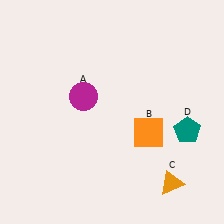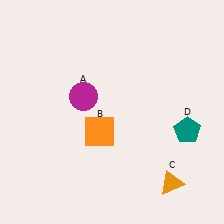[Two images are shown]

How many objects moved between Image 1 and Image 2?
1 object moved between the two images.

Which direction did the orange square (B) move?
The orange square (B) moved left.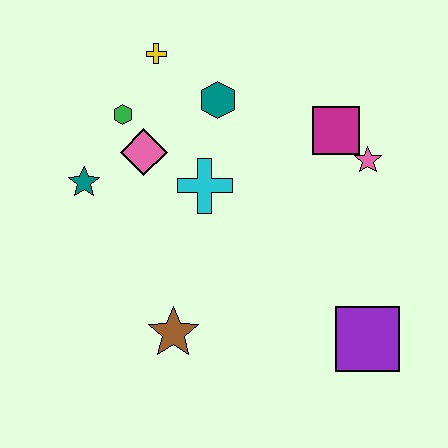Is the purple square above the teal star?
No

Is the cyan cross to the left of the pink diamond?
No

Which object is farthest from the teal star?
The purple square is farthest from the teal star.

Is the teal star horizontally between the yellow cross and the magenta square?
No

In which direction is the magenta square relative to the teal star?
The magenta square is to the right of the teal star.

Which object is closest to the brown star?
The cyan cross is closest to the brown star.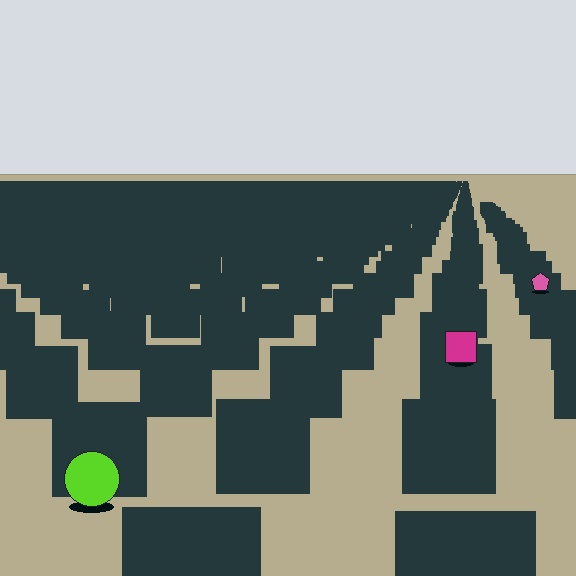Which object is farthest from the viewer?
The pink pentagon is farthest from the viewer. It appears smaller and the ground texture around it is denser.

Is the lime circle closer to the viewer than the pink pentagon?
Yes. The lime circle is closer — you can tell from the texture gradient: the ground texture is coarser near it.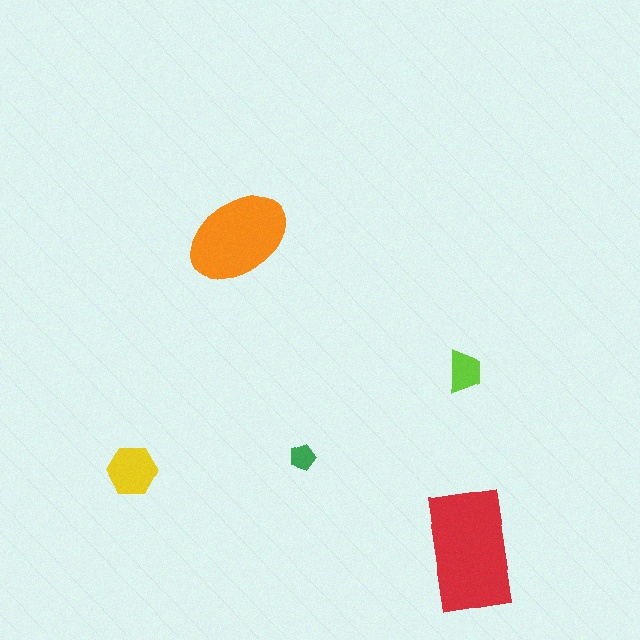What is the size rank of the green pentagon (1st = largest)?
5th.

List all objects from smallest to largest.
The green pentagon, the lime trapezoid, the yellow hexagon, the orange ellipse, the red rectangle.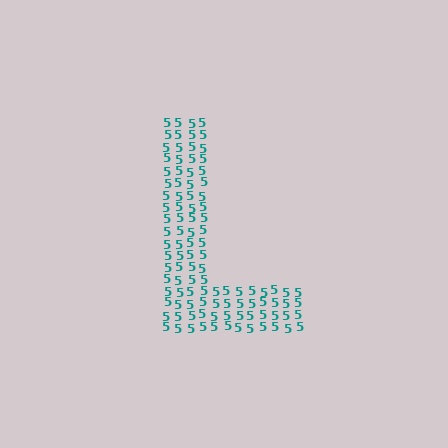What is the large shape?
The large shape is the letter L.